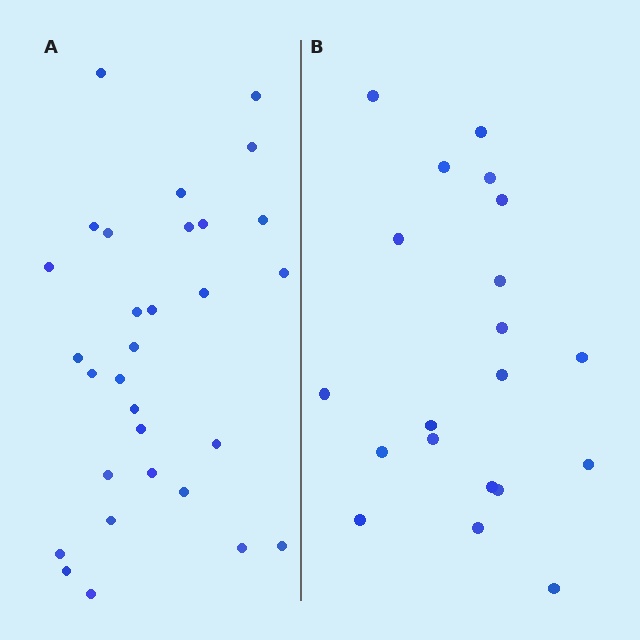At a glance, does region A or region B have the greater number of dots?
Region A (the left region) has more dots.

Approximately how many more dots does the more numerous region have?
Region A has roughly 10 or so more dots than region B.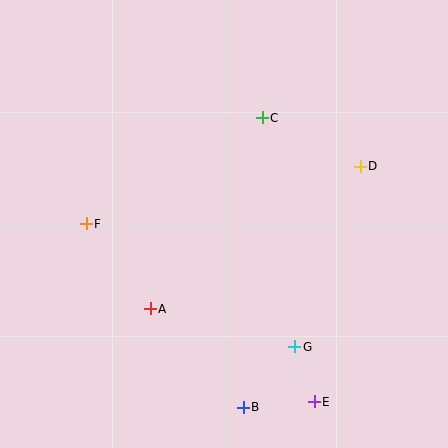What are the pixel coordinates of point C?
Point C is at (262, 118).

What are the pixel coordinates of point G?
Point G is at (295, 347).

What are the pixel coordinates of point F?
Point F is at (86, 224).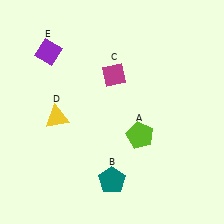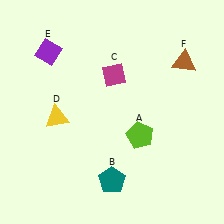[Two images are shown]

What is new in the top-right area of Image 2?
A brown triangle (F) was added in the top-right area of Image 2.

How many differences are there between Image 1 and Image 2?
There is 1 difference between the two images.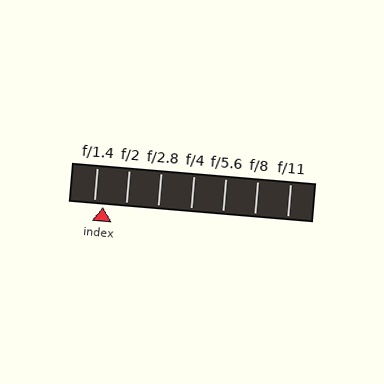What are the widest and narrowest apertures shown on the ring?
The widest aperture shown is f/1.4 and the narrowest is f/11.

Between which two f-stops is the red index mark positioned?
The index mark is between f/1.4 and f/2.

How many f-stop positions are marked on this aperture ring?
There are 7 f-stop positions marked.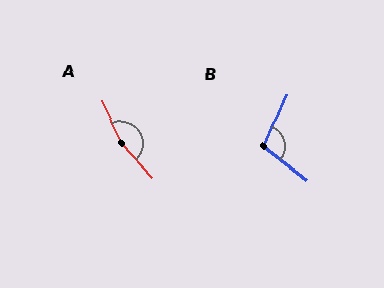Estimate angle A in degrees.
Approximately 163 degrees.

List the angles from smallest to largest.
B (104°), A (163°).